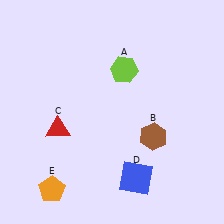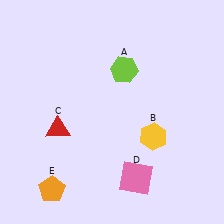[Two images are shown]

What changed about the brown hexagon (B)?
In Image 1, B is brown. In Image 2, it changed to yellow.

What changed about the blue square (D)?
In Image 1, D is blue. In Image 2, it changed to pink.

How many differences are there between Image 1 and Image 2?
There are 2 differences between the two images.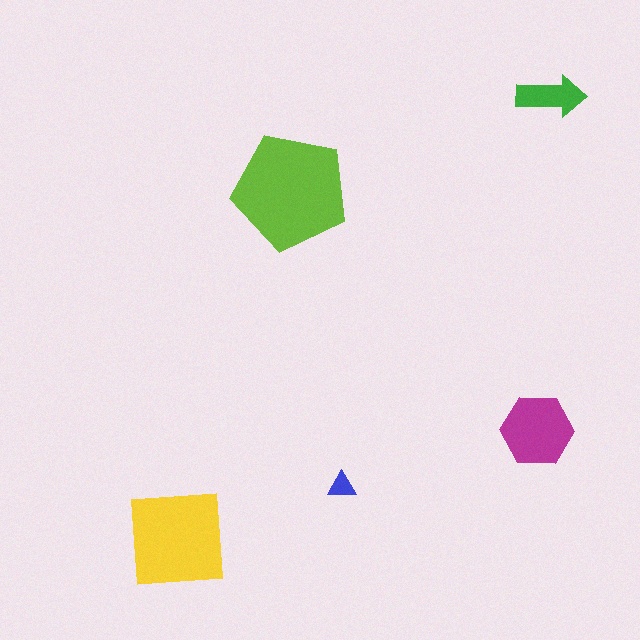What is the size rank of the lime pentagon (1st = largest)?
1st.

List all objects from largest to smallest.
The lime pentagon, the yellow square, the magenta hexagon, the green arrow, the blue triangle.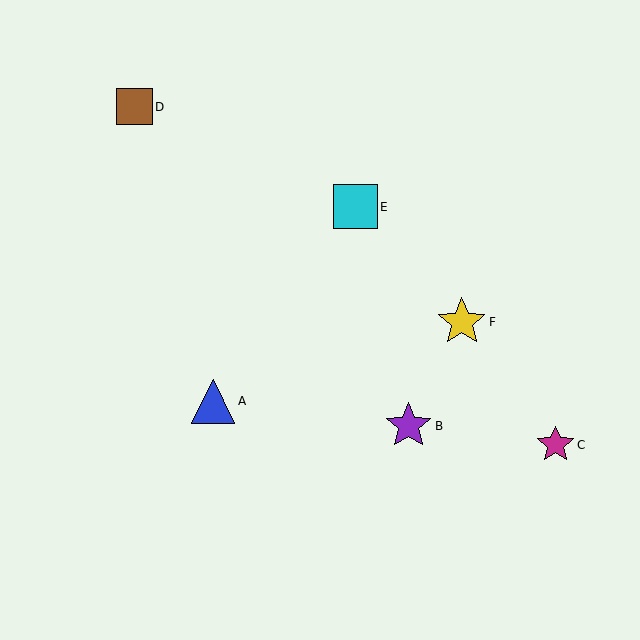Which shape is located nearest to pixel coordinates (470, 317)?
The yellow star (labeled F) at (462, 322) is nearest to that location.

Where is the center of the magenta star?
The center of the magenta star is at (556, 445).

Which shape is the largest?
The yellow star (labeled F) is the largest.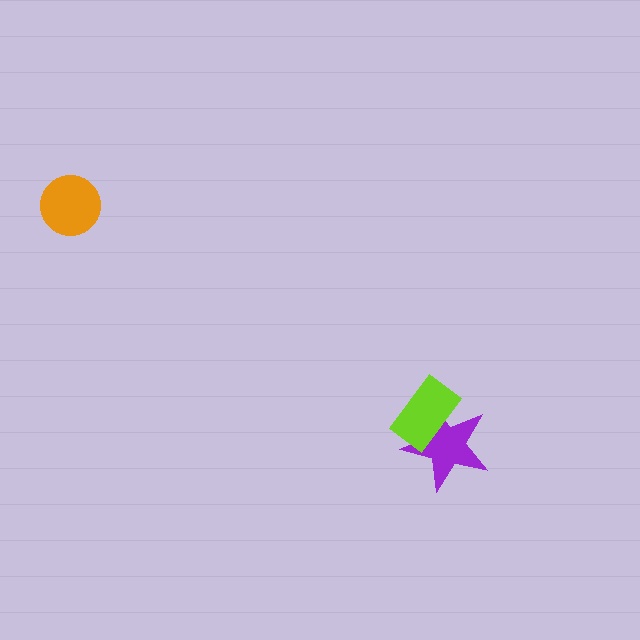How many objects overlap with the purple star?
1 object overlaps with the purple star.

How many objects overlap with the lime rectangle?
1 object overlaps with the lime rectangle.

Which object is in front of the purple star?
The lime rectangle is in front of the purple star.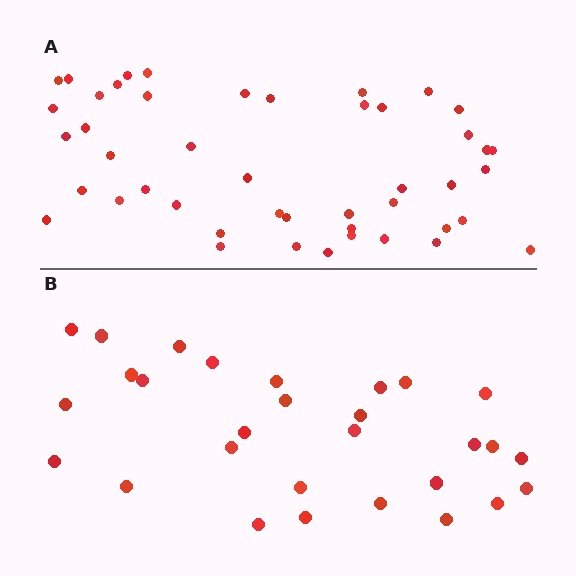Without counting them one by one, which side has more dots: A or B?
Region A (the top region) has more dots.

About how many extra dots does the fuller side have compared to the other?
Region A has approximately 15 more dots than region B.